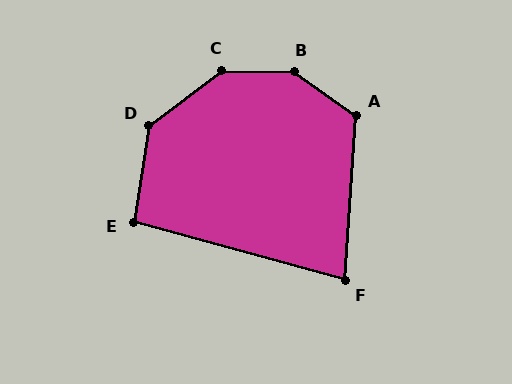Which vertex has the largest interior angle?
B, at approximately 146 degrees.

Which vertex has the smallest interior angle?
F, at approximately 78 degrees.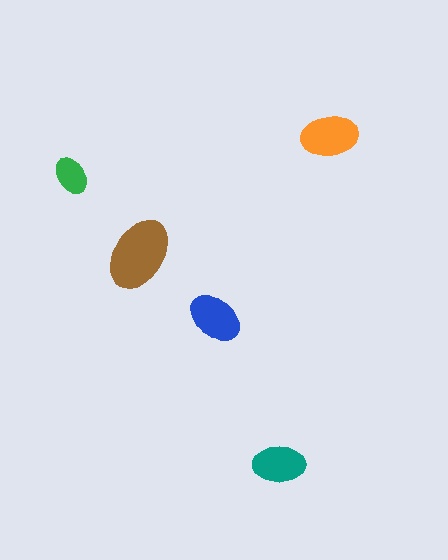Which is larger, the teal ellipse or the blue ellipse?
The blue one.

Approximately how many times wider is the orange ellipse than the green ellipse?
About 1.5 times wider.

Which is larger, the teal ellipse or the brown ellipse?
The brown one.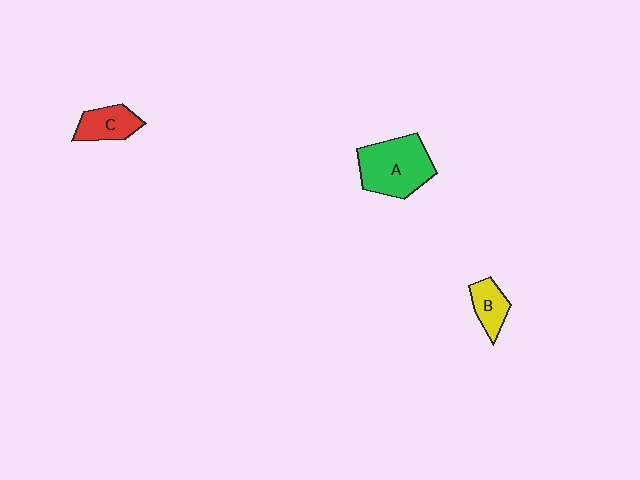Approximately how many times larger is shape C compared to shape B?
Approximately 1.2 times.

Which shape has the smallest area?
Shape B (yellow).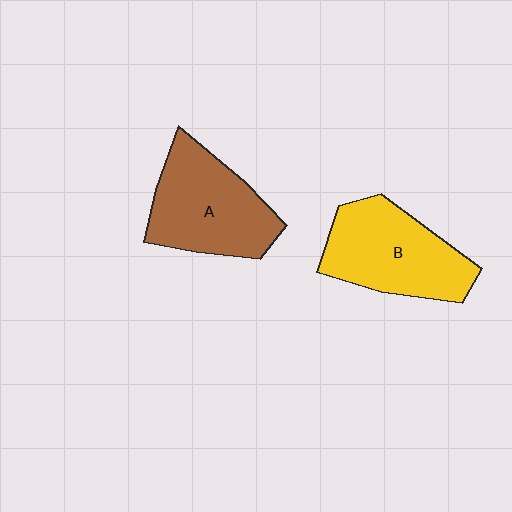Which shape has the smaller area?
Shape A (brown).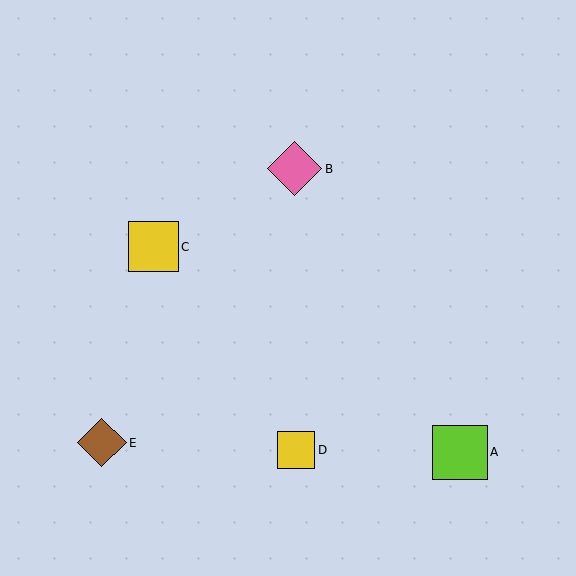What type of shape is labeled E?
Shape E is a brown diamond.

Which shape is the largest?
The lime square (labeled A) is the largest.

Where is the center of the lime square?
The center of the lime square is at (460, 452).